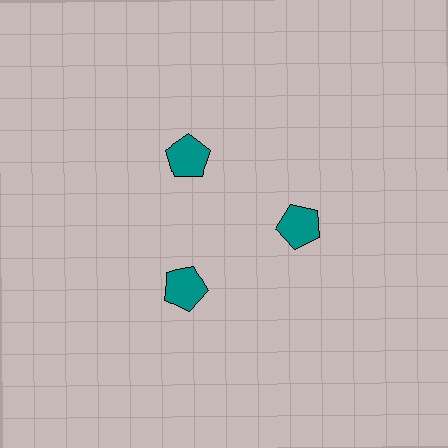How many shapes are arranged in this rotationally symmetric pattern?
There are 3 shapes, arranged in 3 groups of 1.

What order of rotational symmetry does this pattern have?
This pattern has 3-fold rotational symmetry.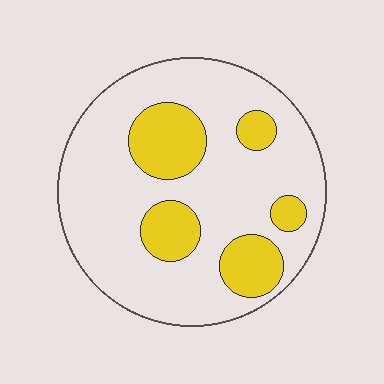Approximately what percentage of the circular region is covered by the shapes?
Approximately 25%.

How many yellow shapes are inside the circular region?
5.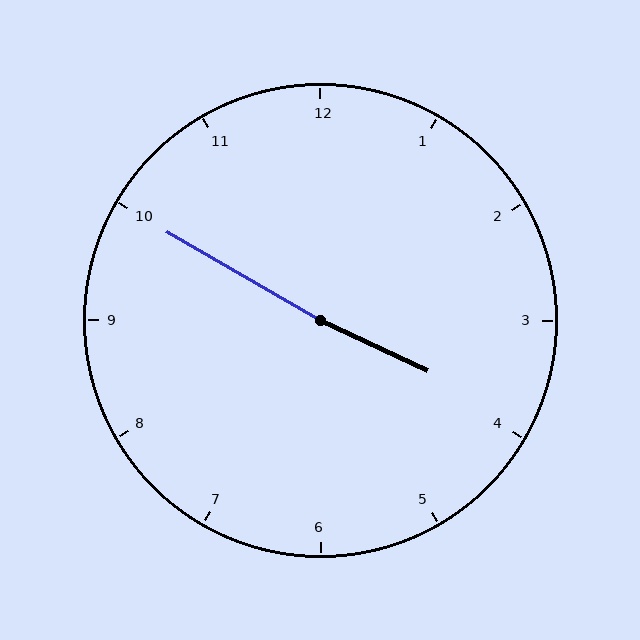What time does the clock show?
3:50.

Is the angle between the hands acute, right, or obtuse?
It is obtuse.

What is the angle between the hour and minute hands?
Approximately 175 degrees.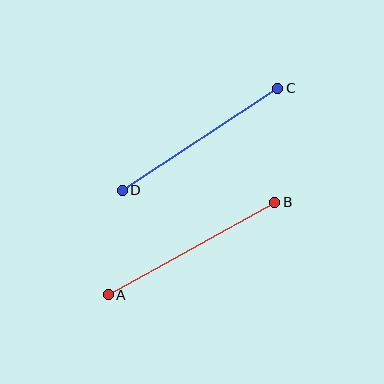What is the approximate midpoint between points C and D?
The midpoint is at approximately (200, 139) pixels.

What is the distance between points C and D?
The distance is approximately 186 pixels.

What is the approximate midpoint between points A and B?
The midpoint is at approximately (191, 248) pixels.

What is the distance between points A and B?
The distance is approximately 191 pixels.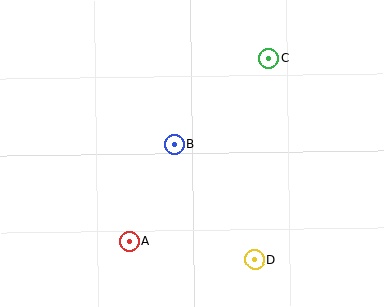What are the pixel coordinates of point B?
Point B is at (174, 145).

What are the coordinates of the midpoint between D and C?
The midpoint between D and C is at (262, 159).